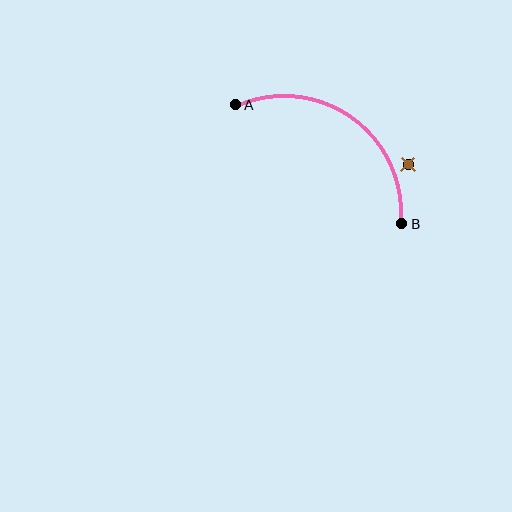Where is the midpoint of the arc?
The arc midpoint is the point on the curve farthest from the straight line joining A and B. It sits above and to the right of that line.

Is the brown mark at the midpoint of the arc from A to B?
No — the brown mark does not lie on the arc at all. It sits slightly outside the curve.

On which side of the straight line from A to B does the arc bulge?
The arc bulges above and to the right of the straight line connecting A and B.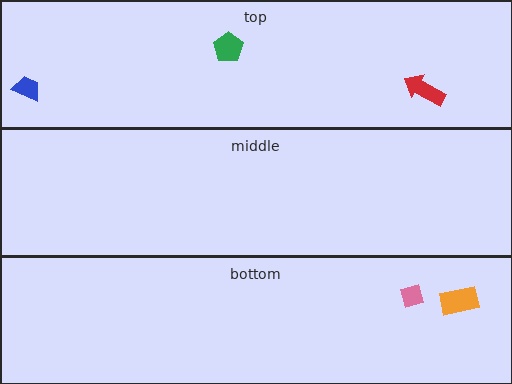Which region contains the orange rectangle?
The bottom region.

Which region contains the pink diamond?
The bottom region.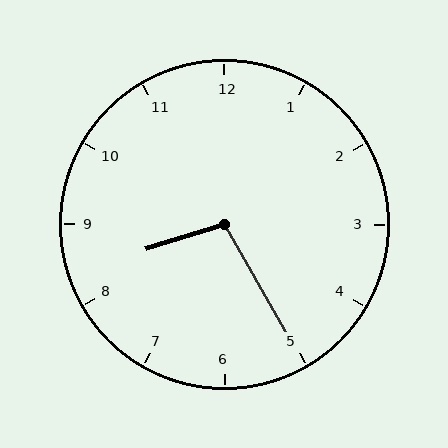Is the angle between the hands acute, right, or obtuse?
It is obtuse.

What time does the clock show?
8:25.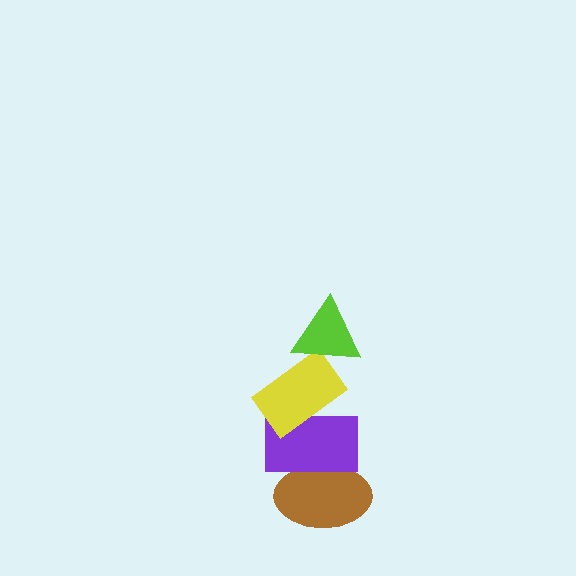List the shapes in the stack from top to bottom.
From top to bottom: the lime triangle, the yellow rectangle, the purple rectangle, the brown ellipse.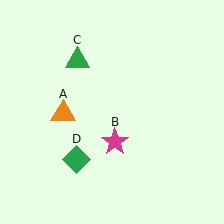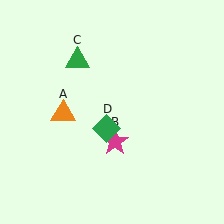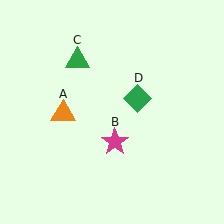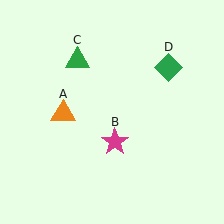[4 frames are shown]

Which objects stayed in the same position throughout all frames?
Orange triangle (object A) and magenta star (object B) and green triangle (object C) remained stationary.